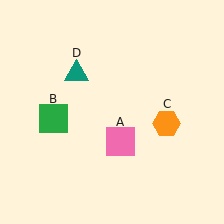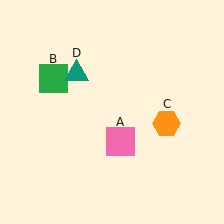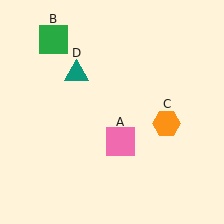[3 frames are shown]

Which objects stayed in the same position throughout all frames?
Pink square (object A) and orange hexagon (object C) and teal triangle (object D) remained stationary.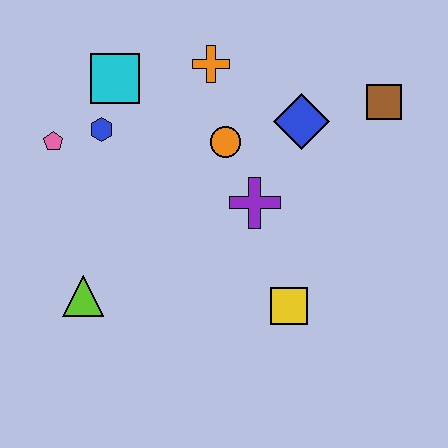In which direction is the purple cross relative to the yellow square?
The purple cross is above the yellow square.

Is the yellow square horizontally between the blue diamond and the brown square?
No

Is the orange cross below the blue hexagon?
No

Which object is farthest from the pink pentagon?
The brown square is farthest from the pink pentagon.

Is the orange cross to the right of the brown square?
No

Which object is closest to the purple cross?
The orange circle is closest to the purple cross.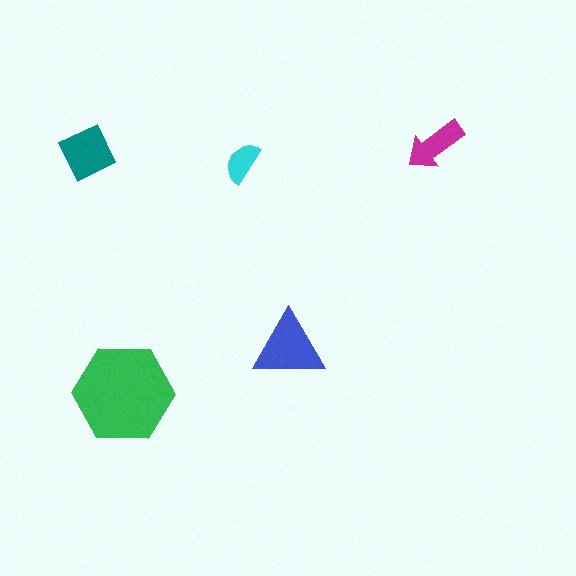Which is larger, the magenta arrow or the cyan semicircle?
The magenta arrow.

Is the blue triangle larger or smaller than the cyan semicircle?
Larger.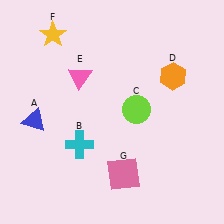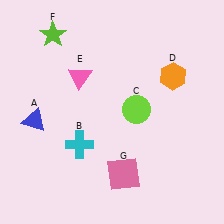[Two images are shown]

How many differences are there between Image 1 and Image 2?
There is 1 difference between the two images.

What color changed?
The star (F) changed from yellow in Image 1 to lime in Image 2.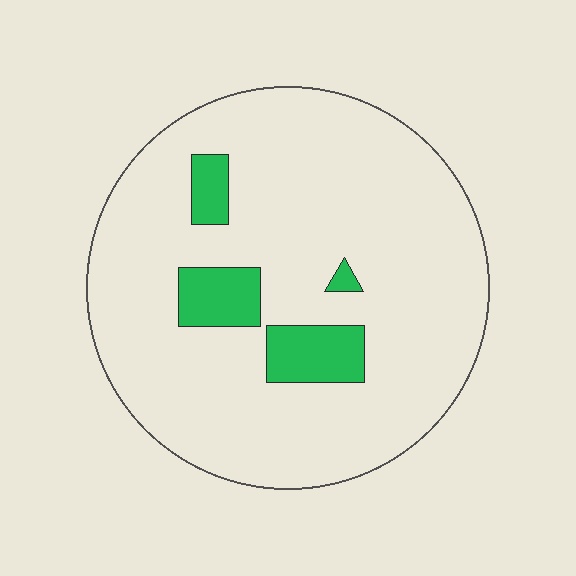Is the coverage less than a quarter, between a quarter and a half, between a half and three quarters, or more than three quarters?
Less than a quarter.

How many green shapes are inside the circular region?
4.